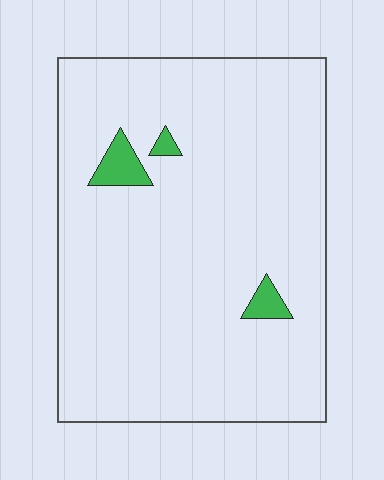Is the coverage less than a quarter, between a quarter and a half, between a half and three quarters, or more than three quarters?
Less than a quarter.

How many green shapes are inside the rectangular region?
3.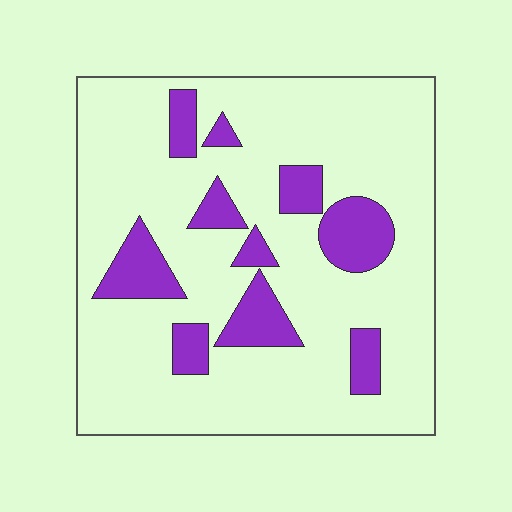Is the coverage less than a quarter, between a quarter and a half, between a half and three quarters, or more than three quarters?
Less than a quarter.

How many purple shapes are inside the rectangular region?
10.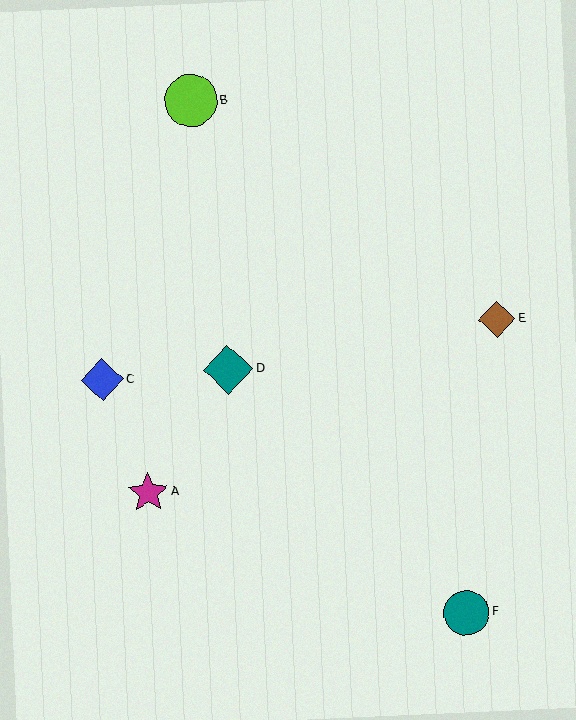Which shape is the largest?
The lime circle (labeled B) is the largest.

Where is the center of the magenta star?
The center of the magenta star is at (148, 493).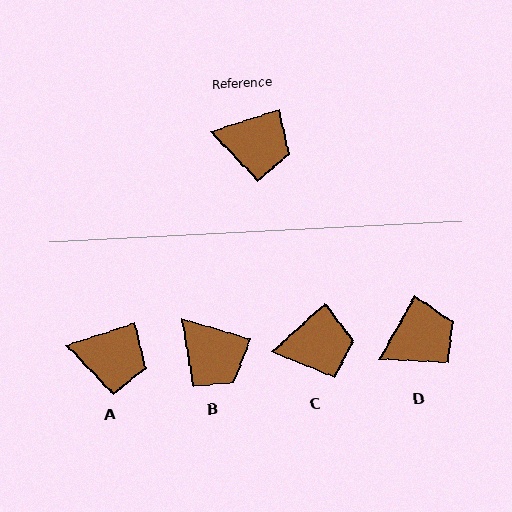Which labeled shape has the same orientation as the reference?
A.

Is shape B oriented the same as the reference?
No, it is off by about 34 degrees.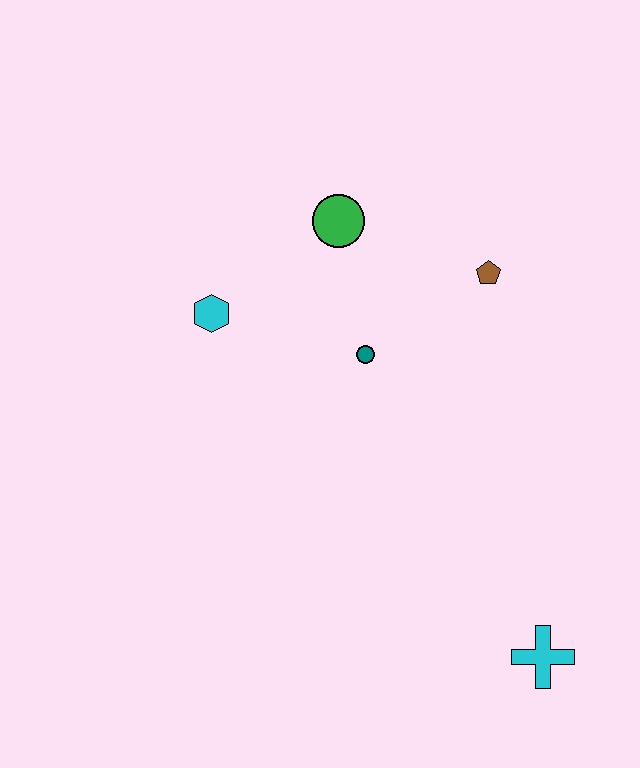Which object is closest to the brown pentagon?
The teal circle is closest to the brown pentagon.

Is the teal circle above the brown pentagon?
No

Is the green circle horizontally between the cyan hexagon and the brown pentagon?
Yes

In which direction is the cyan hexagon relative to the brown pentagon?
The cyan hexagon is to the left of the brown pentagon.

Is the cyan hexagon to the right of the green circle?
No